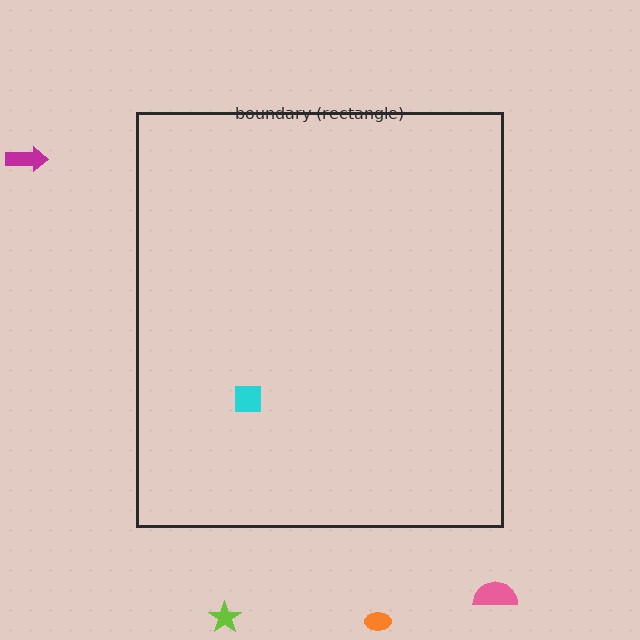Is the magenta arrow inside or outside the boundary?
Outside.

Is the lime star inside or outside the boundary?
Outside.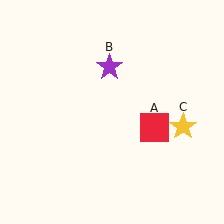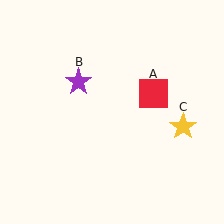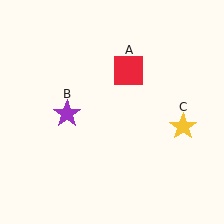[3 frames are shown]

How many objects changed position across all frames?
2 objects changed position: red square (object A), purple star (object B).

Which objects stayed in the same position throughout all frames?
Yellow star (object C) remained stationary.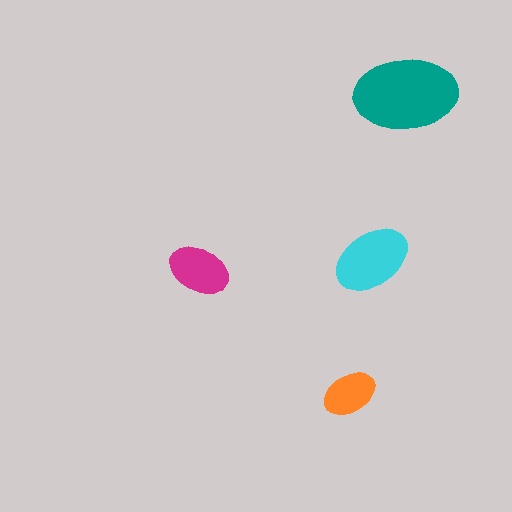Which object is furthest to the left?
The magenta ellipse is leftmost.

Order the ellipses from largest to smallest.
the teal one, the cyan one, the magenta one, the orange one.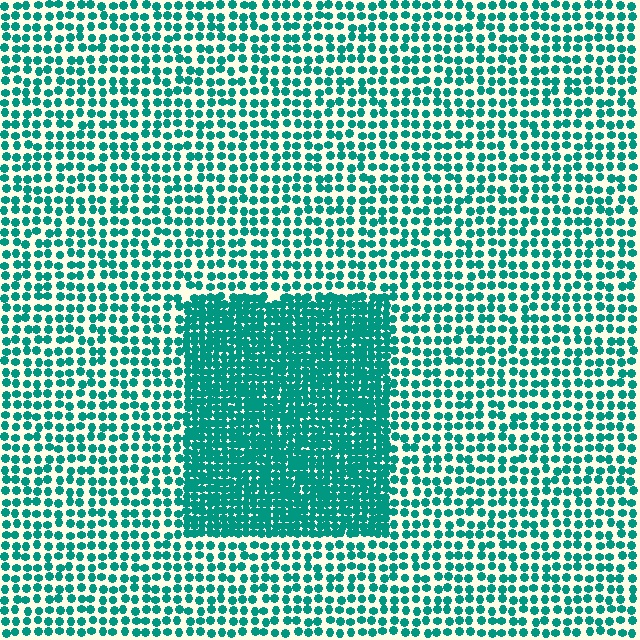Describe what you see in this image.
The image contains small teal elements arranged at two different densities. A rectangle-shaped region is visible where the elements are more densely packed than the surrounding area.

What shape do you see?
I see a rectangle.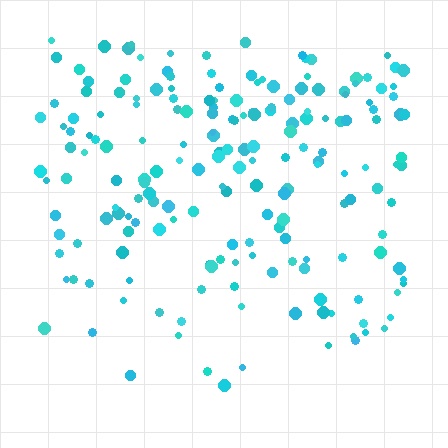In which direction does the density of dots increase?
From bottom to top, with the top side densest.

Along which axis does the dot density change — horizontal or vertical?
Vertical.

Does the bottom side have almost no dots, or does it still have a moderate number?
Still a moderate number, just noticeably fewer than the top.